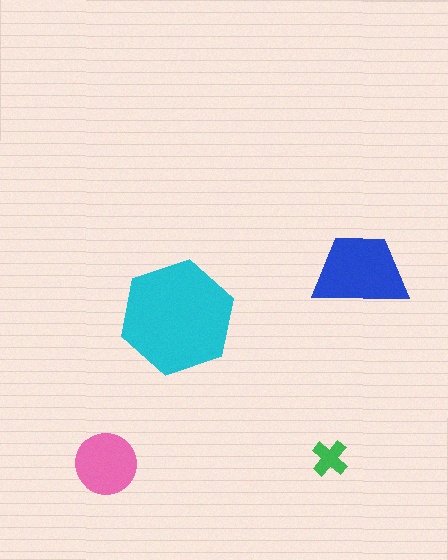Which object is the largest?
The cyan hexagon.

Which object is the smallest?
The green cross.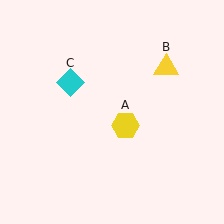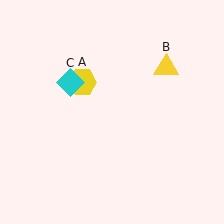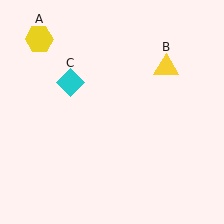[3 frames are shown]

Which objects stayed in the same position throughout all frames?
Yellow triangle (object B) and cyan diamond (object C) remained stationary.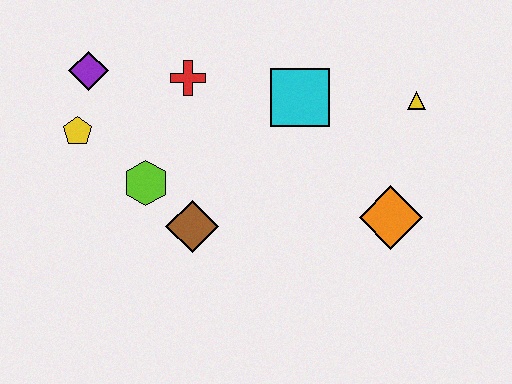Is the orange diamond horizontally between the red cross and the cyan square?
No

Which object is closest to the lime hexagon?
The brown diamond is closest to the lime hexagon.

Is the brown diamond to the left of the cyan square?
Yes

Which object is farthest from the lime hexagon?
The yellow triangle is farthest from the lime hexagon.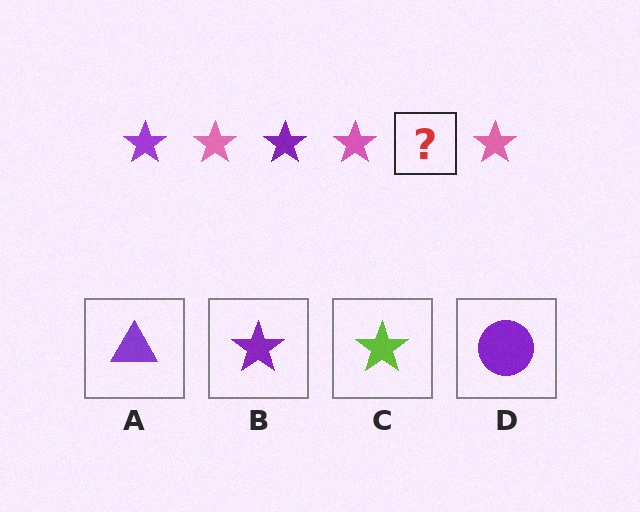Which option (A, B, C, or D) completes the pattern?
B.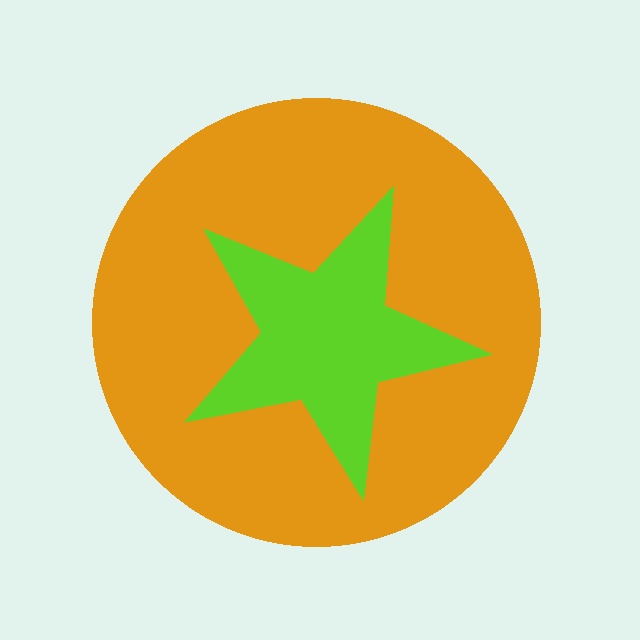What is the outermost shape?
The orange circle.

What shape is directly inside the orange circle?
The lime star.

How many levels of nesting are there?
2.